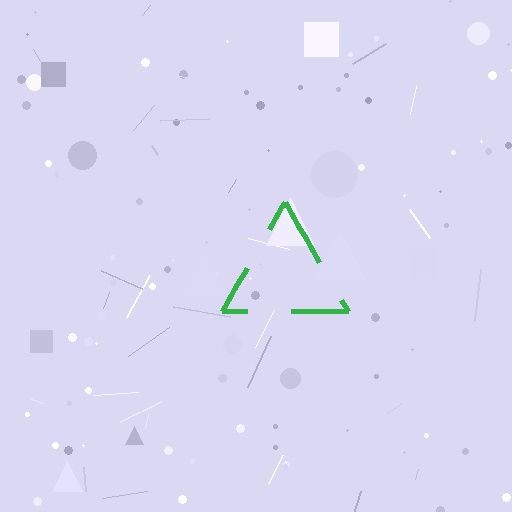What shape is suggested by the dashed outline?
The dashed outline suggests a triangle.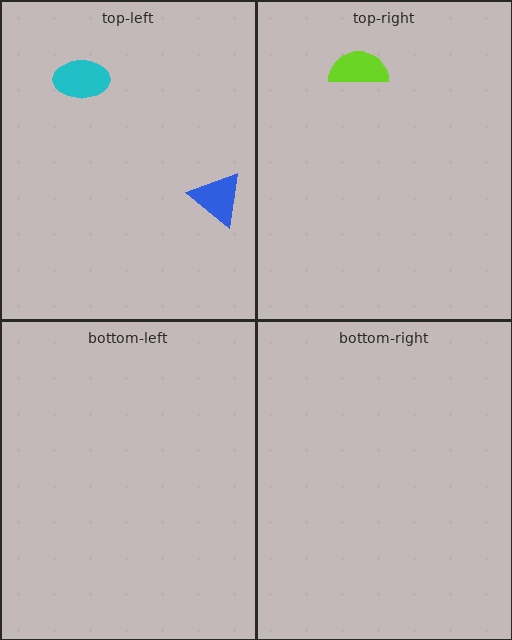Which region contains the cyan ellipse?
The top-left region.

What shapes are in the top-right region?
The lime semicircle.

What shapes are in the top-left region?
The cyan ellipse, the blue triangle.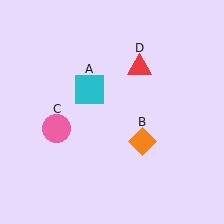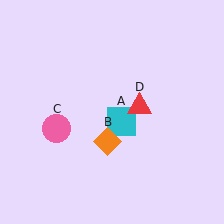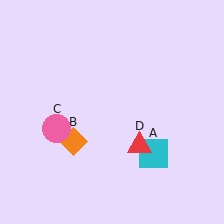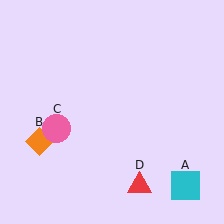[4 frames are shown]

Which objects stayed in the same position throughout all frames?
Pink circle (object C) remained stationary.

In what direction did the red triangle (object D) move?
The red triangle (object D) moved down.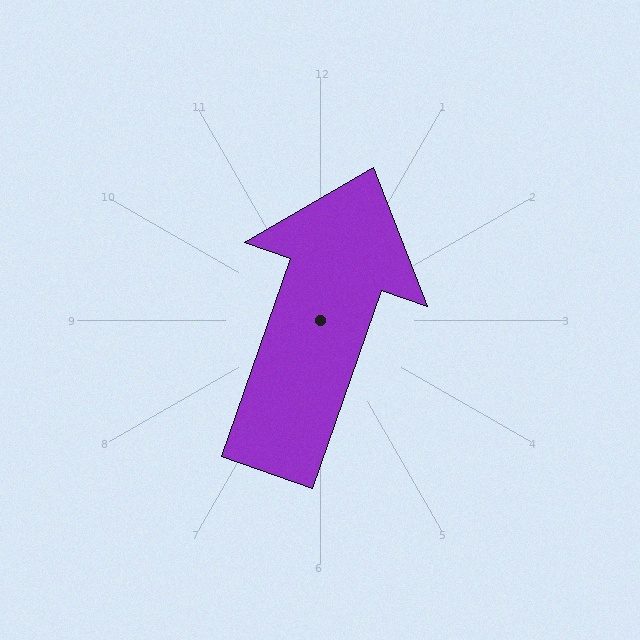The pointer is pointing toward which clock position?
Roughly 1 o'clock.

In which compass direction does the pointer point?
North.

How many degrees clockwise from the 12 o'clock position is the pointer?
Approximately 19 degrees.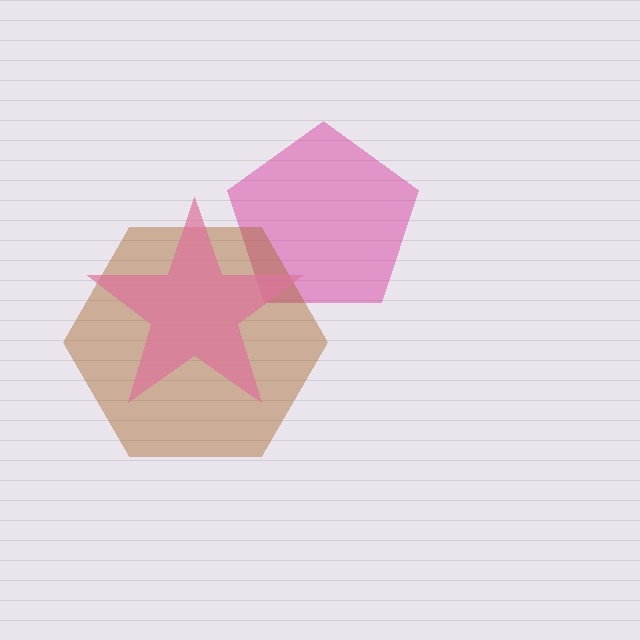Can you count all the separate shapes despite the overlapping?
Yes, there are 3 separate shapes.